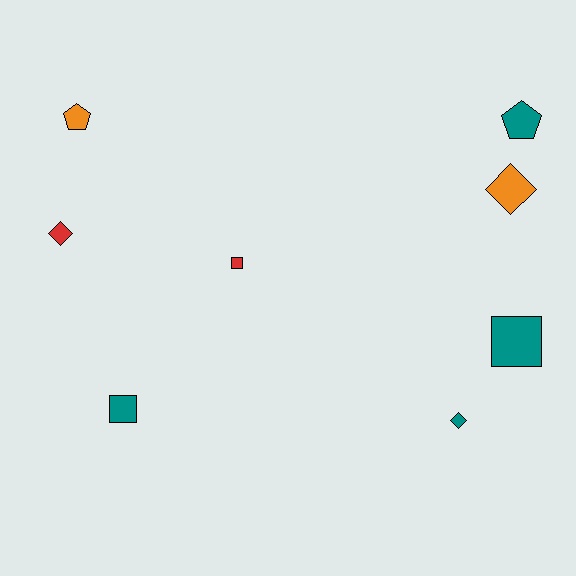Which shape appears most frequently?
Square, with 3 objects.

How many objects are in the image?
There are 8 objects.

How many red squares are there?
There is 1 red square.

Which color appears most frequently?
Teal, with 4 objects.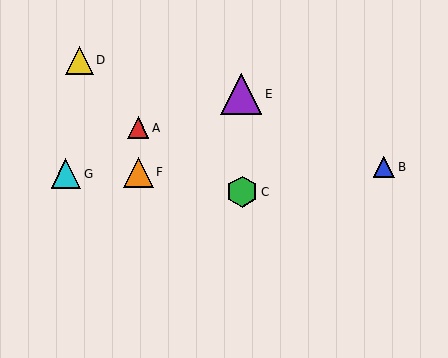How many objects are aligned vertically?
2 objects (A, F) are aligned vertically.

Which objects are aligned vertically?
Objects A, F are aligned vertically.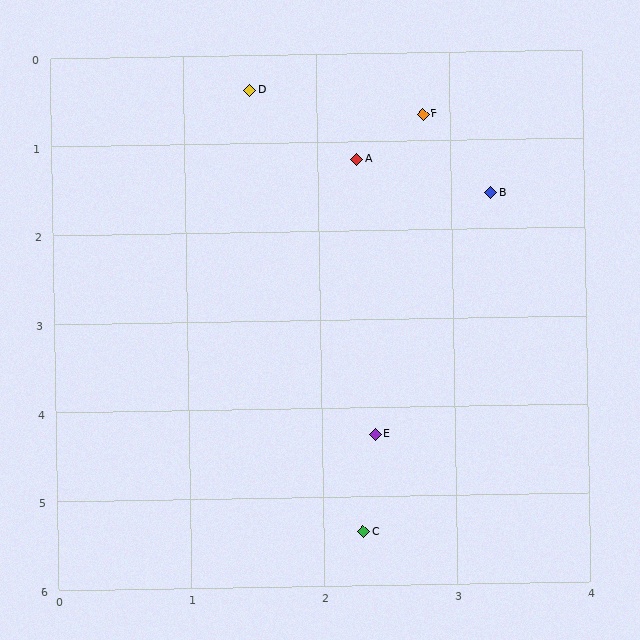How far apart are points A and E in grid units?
Points A and E are about 3.1 grid units apart.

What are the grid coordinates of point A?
Point A is at approximately (2.3, 1.2).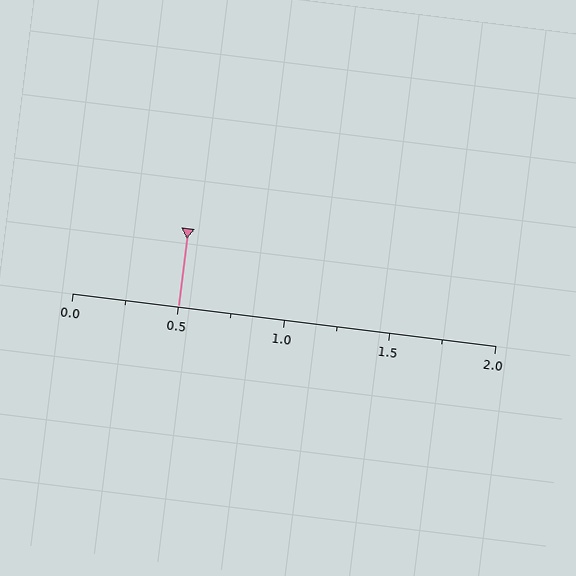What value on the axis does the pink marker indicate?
The marker indicates approximately 0.5.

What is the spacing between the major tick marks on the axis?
The major ticks are spaced 0.5 apart.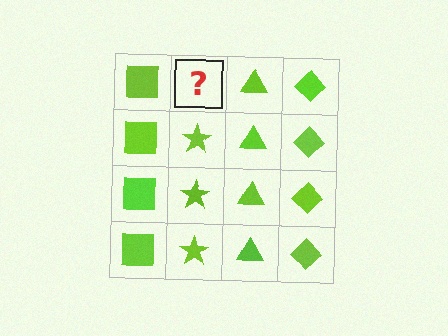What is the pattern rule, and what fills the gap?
The rule is that each column has a consistent shape. The gap should be filled with a lime star.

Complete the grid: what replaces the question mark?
The question mark should be replaced with a lime star.